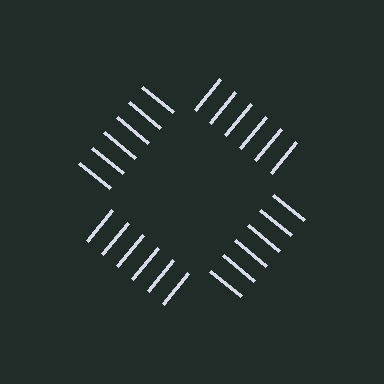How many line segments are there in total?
24 — 6 along each of the 4 edges.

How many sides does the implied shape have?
4 sides — the line-ends trace a square.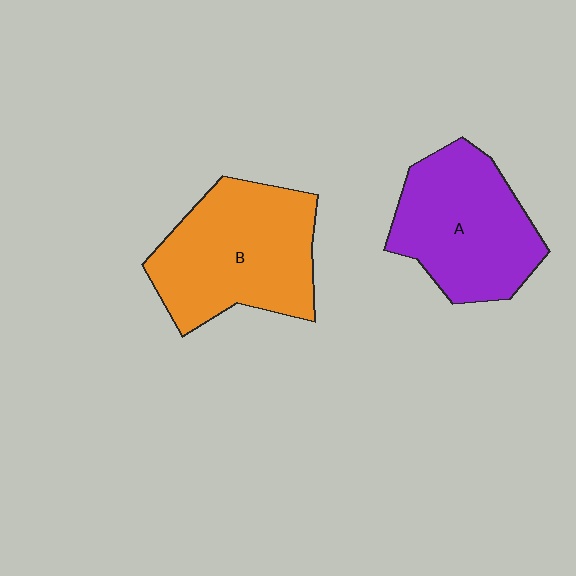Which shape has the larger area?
Shape B (orange).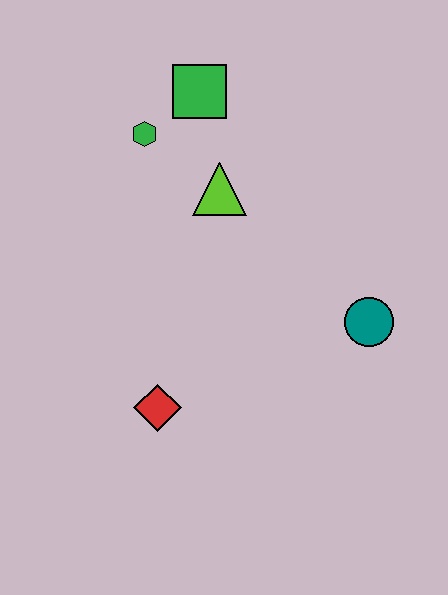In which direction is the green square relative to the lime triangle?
The green square is above the lime triangle.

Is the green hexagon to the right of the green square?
No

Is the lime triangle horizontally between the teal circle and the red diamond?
Yes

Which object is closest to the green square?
The green hexagon is closest to the green square.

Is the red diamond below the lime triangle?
Yes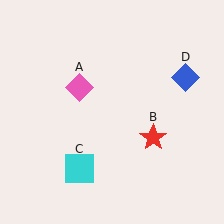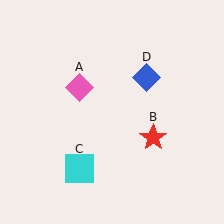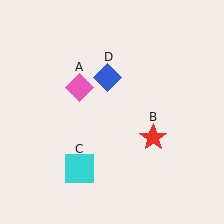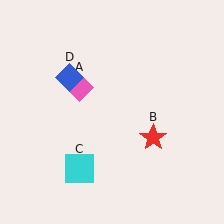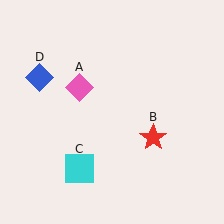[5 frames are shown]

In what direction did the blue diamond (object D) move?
The blue diamond (object D) moved left.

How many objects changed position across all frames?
1 object changed position: blue diamond (object D).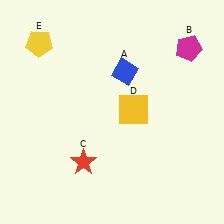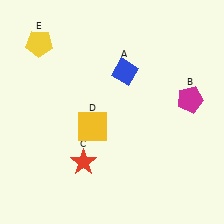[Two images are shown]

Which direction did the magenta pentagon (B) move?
The magenta pentagon (B) moved down.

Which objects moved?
The objects that moved are: the magenta pentagon (B), the yellow square (D).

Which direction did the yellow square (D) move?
The yellow square (D) moved left.